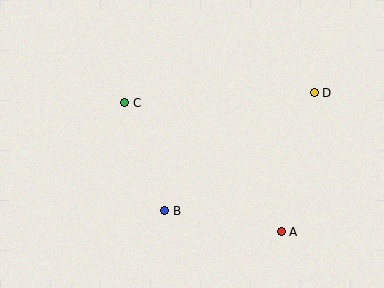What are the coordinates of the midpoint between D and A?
The midpoint between D and A is at (298, 162).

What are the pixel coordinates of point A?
Point A is at (281, 232).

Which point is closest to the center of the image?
Point B at (165, 211) is closest to the center.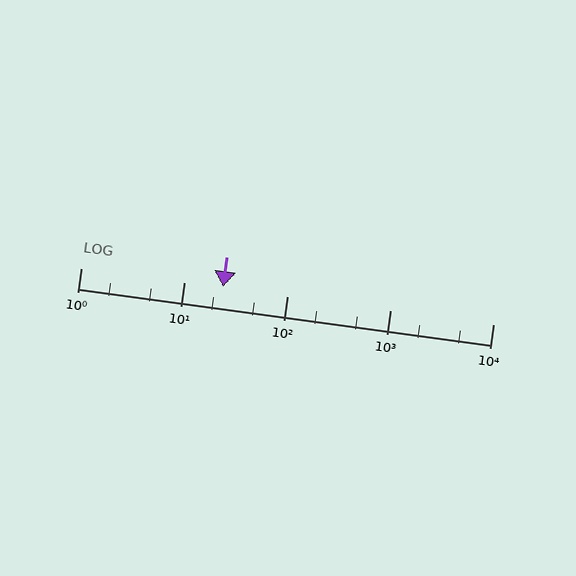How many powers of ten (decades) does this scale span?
The scale spans 4 decades, from 1 to 10000.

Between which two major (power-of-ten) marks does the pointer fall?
The pointer is between 10 and 100.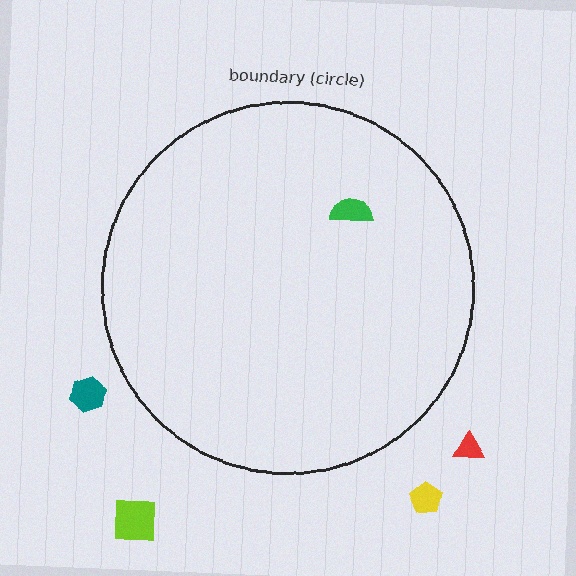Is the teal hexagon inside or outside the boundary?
Outside.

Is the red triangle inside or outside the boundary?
Outside.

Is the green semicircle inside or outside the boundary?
Inside.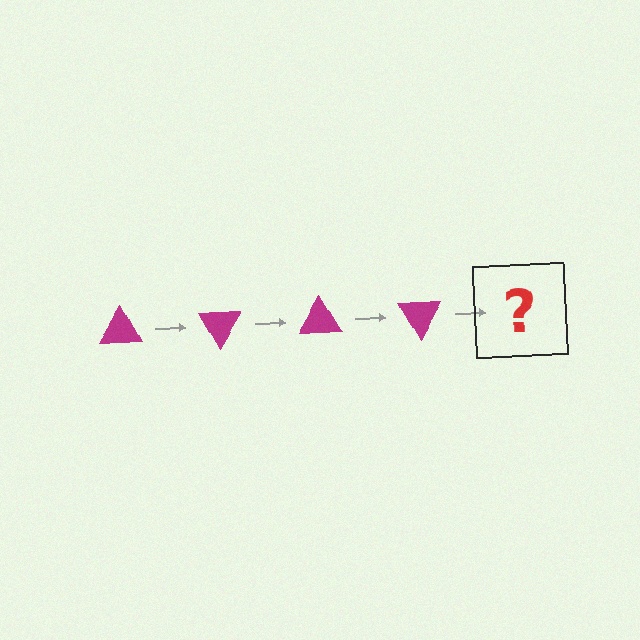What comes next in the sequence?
The next element should be a magenta triangle rotated 240 degrees.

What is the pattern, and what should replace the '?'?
The pattern is that the triangle rotates 60 degrees each step. The '?' should be a magenta triangle rotated 240 degrees.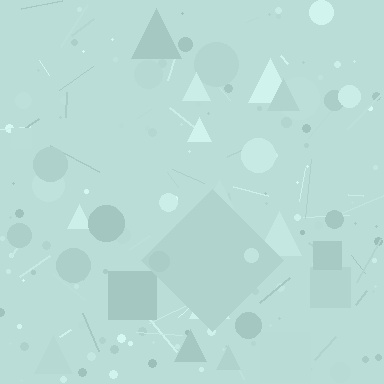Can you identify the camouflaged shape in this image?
The camouflaged shape is a diamond.